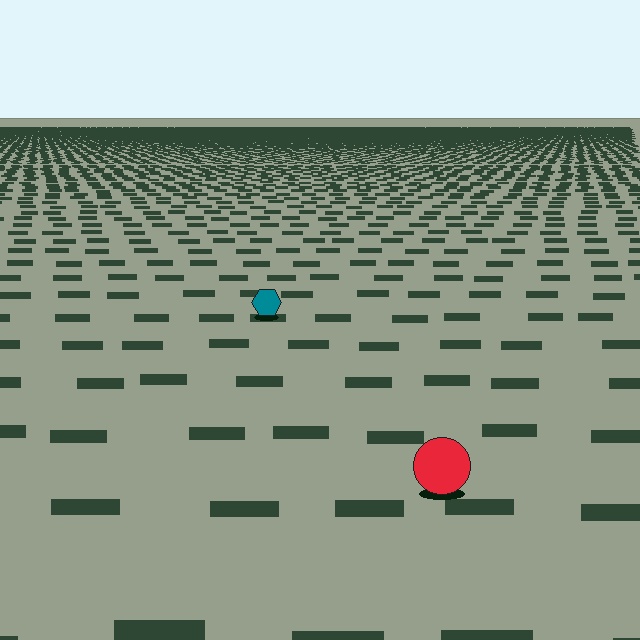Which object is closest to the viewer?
The red circle is closest. The texture marks near it are larger and more spread out.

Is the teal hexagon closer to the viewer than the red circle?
No. The red circle is closer — you can tell from the texture gradient: the ground texture is coarser near it.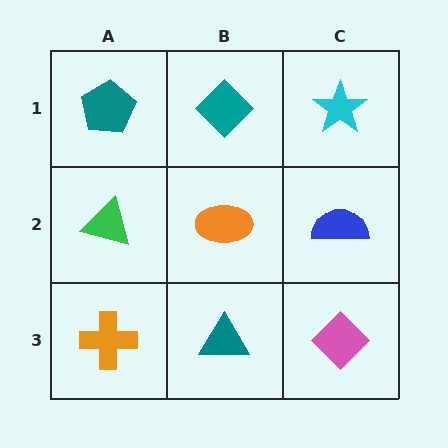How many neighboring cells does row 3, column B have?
3.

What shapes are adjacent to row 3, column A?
A green triangle (row 2, column A), a teal triangle (row 3, column B).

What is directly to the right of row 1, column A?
A teal diamond.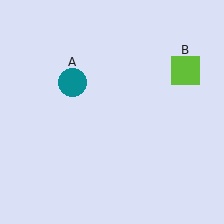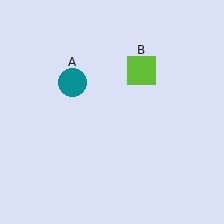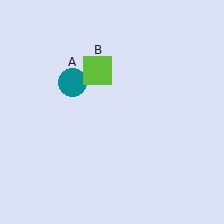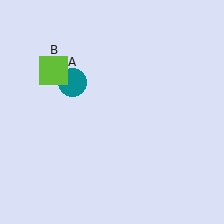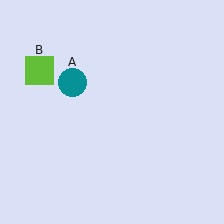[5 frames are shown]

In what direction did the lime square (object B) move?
The lime square (object B) moved left.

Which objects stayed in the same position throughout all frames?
Teal circle (object A) remained stationary.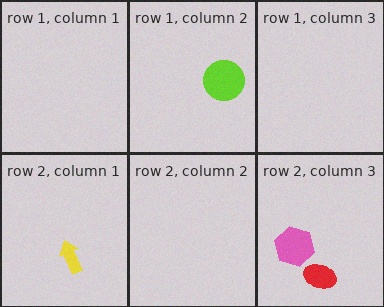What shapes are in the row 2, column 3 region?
The red ellipse, the brown trapezoid, the pink hexagon.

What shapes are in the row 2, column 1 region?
The yellow arrow.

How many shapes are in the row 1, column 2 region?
1.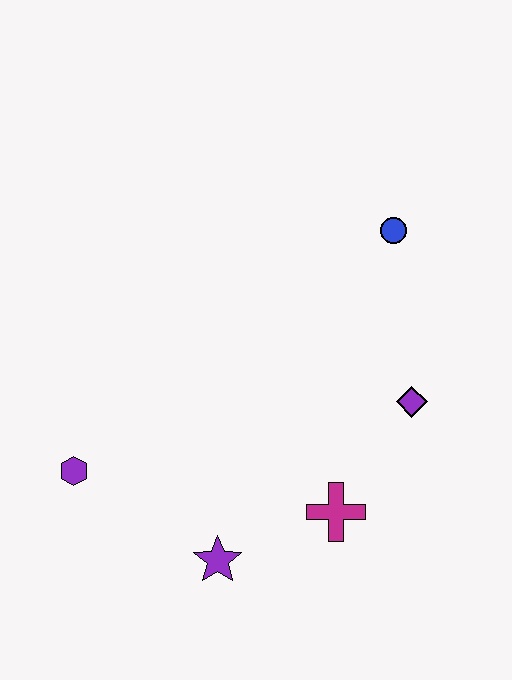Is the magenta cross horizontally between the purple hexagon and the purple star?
No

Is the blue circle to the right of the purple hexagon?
Yes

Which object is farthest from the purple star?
The blue circle is farthest from the purple star.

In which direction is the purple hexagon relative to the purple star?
The purple hexagon is to the left of the purple star.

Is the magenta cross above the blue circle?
No